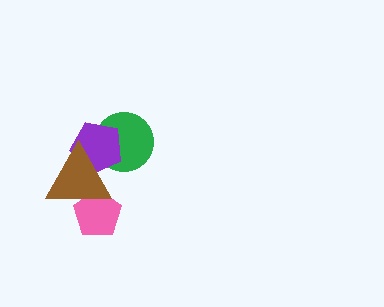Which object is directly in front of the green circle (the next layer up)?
The purple pentagon is directly in front of the green circle.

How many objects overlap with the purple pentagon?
2 objects overlap with the purple pentagon.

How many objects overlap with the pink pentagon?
1 object overlaps with the pink pentagon.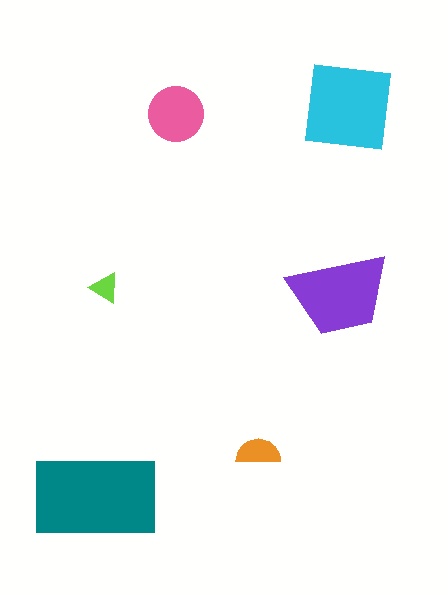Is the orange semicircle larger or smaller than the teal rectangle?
Smaller.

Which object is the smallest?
The lime triangle.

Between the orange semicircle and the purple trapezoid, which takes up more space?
The purple trapezoid.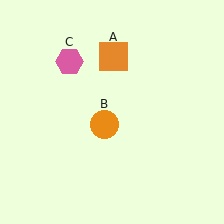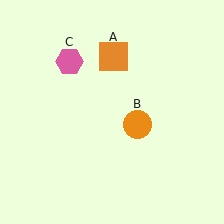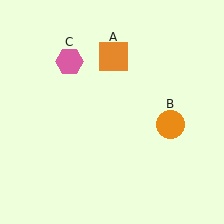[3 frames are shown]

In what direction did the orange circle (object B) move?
The orange circle (object B) moved right.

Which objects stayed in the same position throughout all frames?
Orange square (object A) and pink hexagon (object C) remained stationary.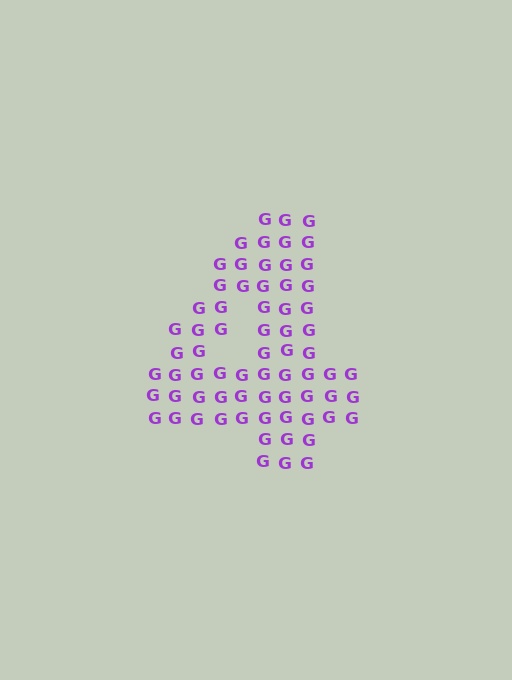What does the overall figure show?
The overall figure shows the digit 4.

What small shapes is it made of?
It is made of small letter G's.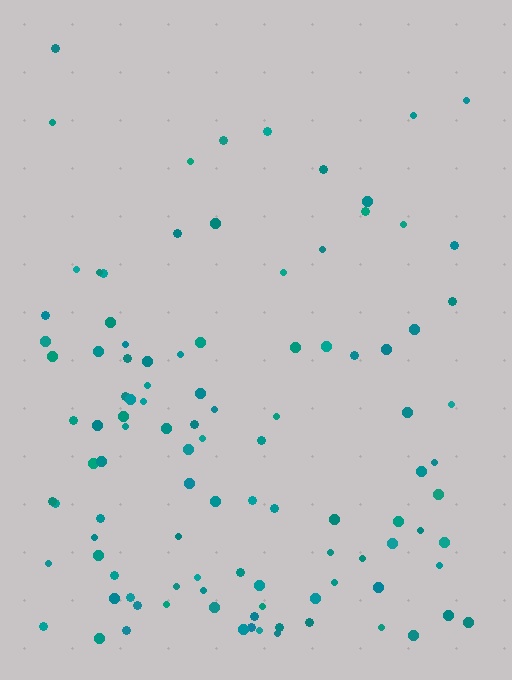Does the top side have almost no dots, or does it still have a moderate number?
Still a moderate number, just noticeably fewer than the bottom.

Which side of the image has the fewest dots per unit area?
The top.